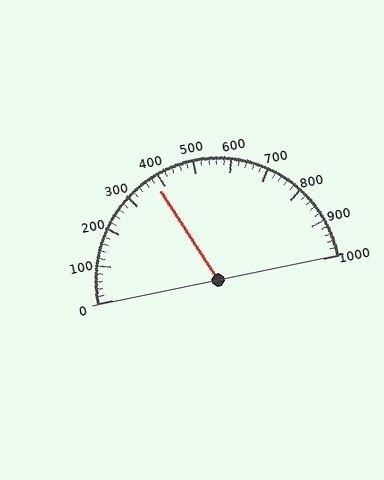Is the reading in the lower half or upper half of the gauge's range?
The reading is in the lower half of the range (0 to 1000).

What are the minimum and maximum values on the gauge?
The gauge ranges from 0 to 1000.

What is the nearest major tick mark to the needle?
The nearest major tick mark is 400.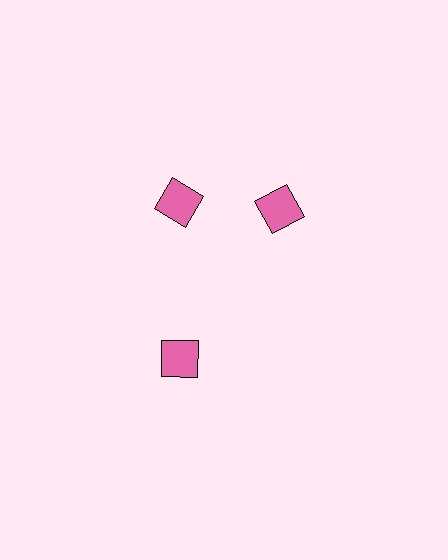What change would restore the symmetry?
The symmetry would be restored by rotating it back into even spacing with its neighbors so that all 3 squares sit at equal angles and equal distance from the center.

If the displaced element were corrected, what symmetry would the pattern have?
It would have 3-fold rotational symmetry — the pattern would map onto itself every 120 degrees.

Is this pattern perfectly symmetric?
No. The 3 pink squares are arranged in a ring, but one element near the 3 o'clock position is rotated out of alignment along the ring, breaking the 3-fold rotational symmetry.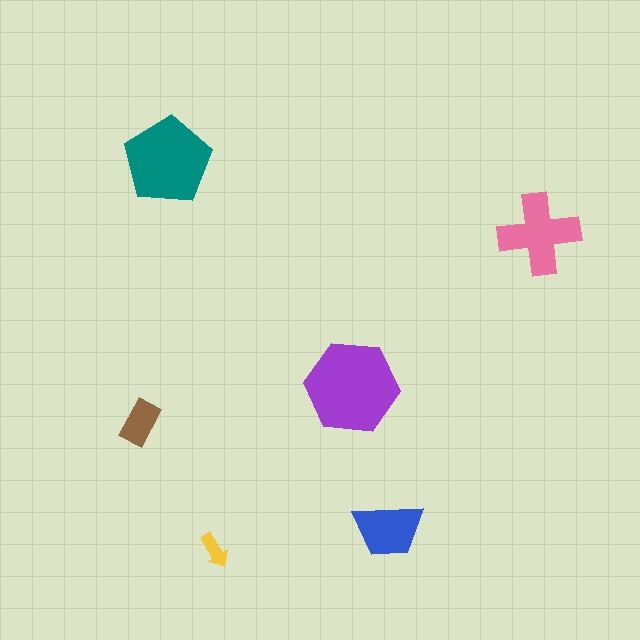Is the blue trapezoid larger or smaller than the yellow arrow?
Larger.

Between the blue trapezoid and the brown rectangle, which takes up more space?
The blue trapezoid.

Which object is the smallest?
The yellow arrow.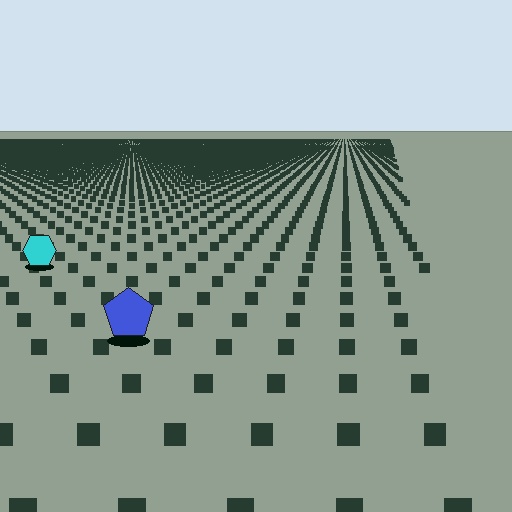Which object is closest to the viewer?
The blue pentagon is closest. The texture marks near it are larger and more spread out.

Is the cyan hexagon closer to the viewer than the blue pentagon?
No. The blue pentagon is closer — you can tell from the texture gradient: the ground texture is coarser near it.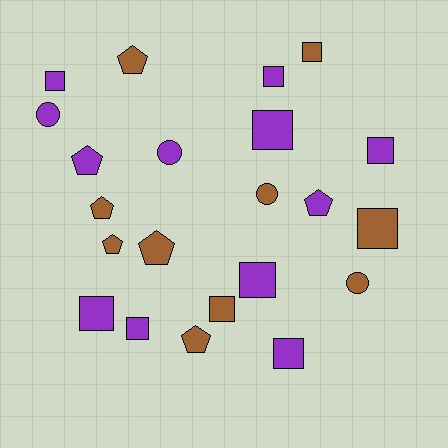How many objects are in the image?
There are 22 objects.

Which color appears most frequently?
Purple, with 12 objects.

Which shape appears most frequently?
Square, with 11 objects.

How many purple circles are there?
There are 2 purple circles.